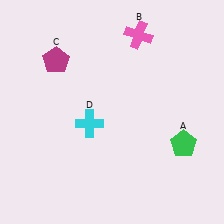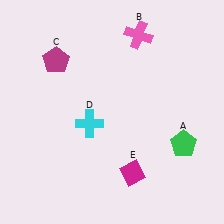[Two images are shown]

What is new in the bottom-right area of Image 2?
A magenta diamond (E) was added in the bottom-right area of Image 2.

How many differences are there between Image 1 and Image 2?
There is 1 difference between the two images.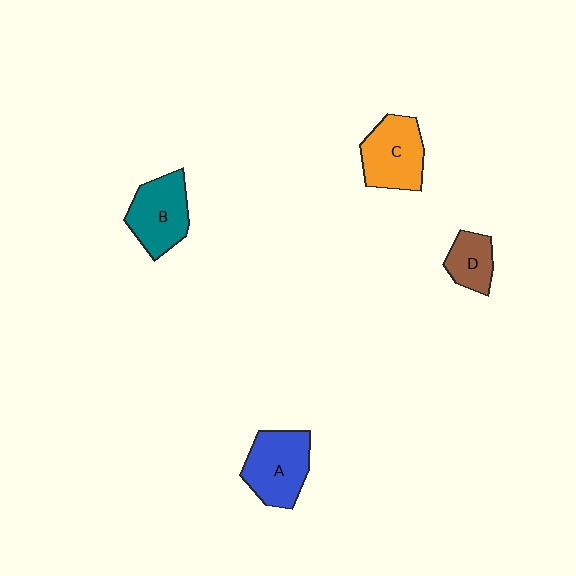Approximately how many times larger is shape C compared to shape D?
Approximately 1.7 times.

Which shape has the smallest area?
Shape D (brown).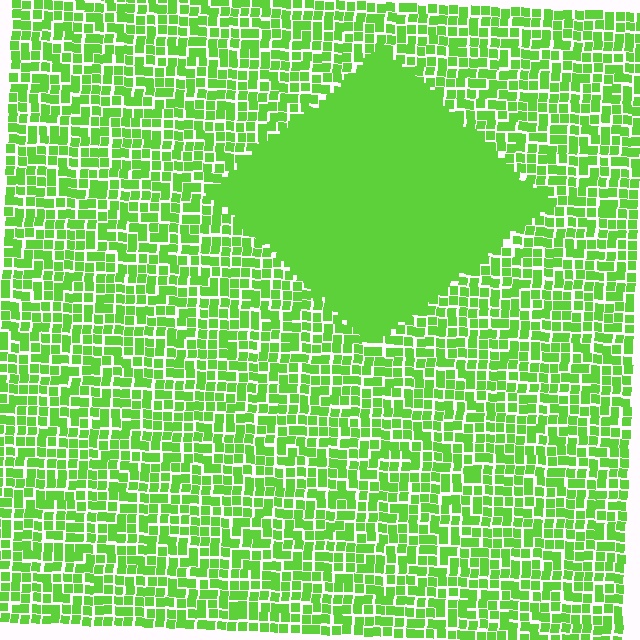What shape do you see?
I see a diamond.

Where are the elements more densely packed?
The elements are more densely packed inside the diamond boundary.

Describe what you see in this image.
The image contains small lime elements arranged at two different densities. A diamond-shaped region is visible where the elements are more densely packed than the surrounding area.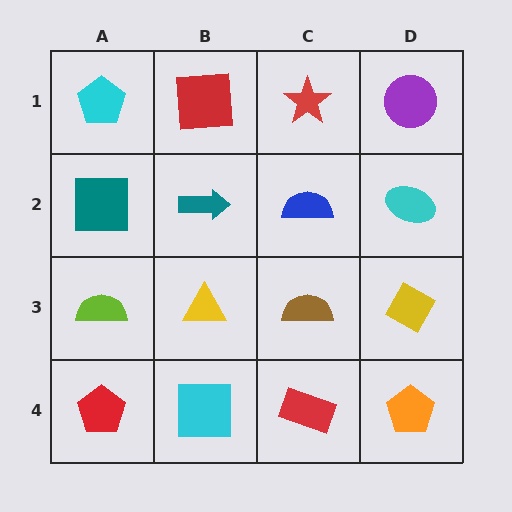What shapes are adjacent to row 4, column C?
A brown semicircle (row 3, column C), a cyan square (row 4, column B), an orange pentagon (row 4, column D).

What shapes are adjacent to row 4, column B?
A yellow triangle (row 3, column B), a red pentagon (row 4, column A), a red rectangle (row 4, column C).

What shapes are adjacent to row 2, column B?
A red square (row 1, column B), a yellow triangle (row 3, column B), a teal square (row 2, column A), a blue semicircle (row 2, column C).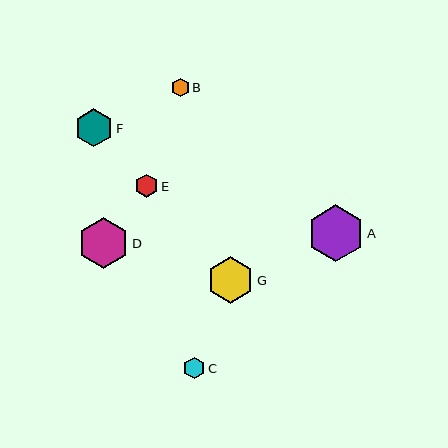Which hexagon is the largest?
Hexagon A is the largest with a size of approximately 57 pixels.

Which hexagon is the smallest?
Hexagon B is the smallest with a size of approximately 19 pixels.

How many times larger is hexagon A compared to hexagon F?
Hexagon A is approximately 1.5 times the size of hexagon F.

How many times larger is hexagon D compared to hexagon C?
Hexagon D is approximately 2.4 times the size of hexagon C.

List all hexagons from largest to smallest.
From largest to smallest: A, D, G, F, E, C, B.